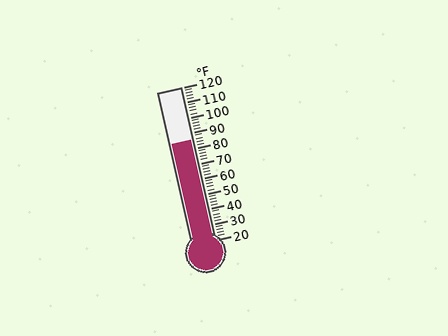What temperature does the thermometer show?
The thermometer shows approximately 86°F.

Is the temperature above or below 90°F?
The temperature is below 90°F.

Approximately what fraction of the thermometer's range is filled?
The thermometer is filled to approximately 65% of its range.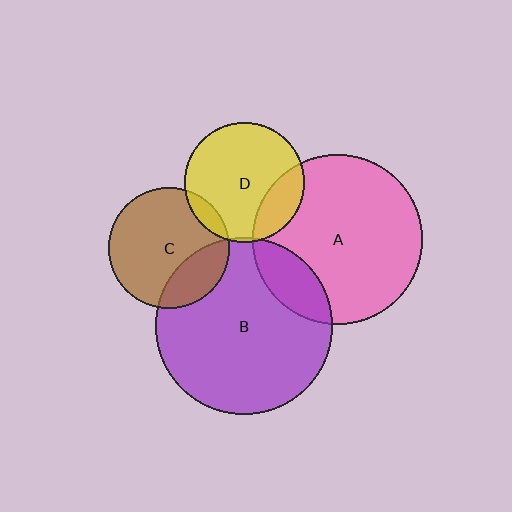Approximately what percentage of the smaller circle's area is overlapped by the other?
Approximately 20%.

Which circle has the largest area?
Circle B (purple).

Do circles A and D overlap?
Yes.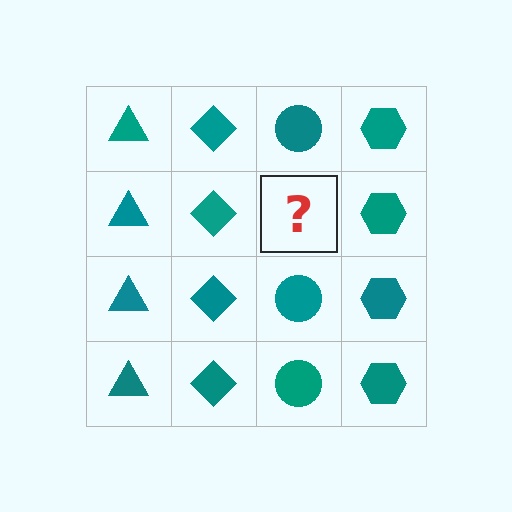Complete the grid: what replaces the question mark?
The question mark should be replaced with a teal circle.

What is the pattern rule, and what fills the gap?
The rule is that each column has a consistent shape. The gap should be filled with a teal circle.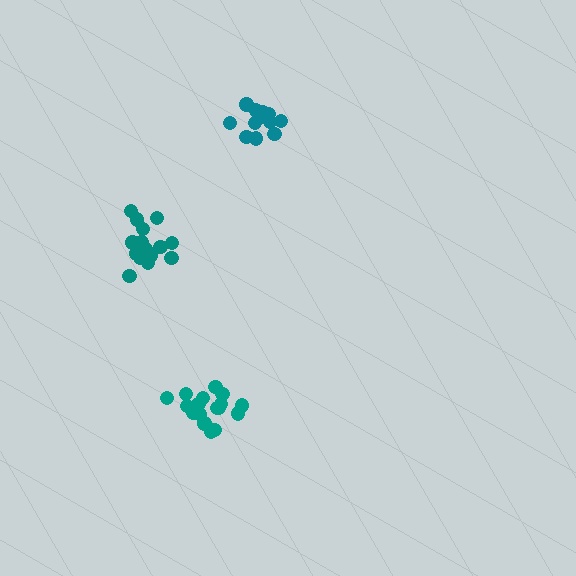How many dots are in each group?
Group 1: 15 dots, Group 2: 12 dots, Group 3: 17 dots (44 total).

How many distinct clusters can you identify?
There are 3 distinct clusters.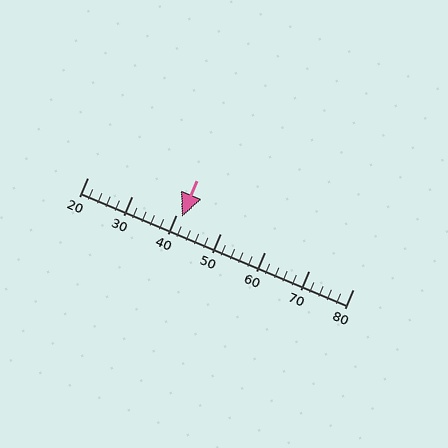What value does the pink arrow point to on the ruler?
The pink arrow points to approximately 41.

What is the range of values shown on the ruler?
The ruler shows values from 20 to 80.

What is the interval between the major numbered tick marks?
The major tick marks are spaced 10 units apart.